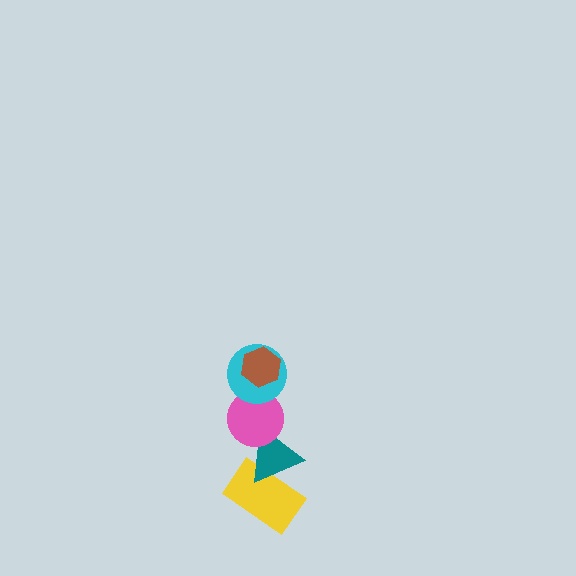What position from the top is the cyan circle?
The cyan circle is 2nd from the top.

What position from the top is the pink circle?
The pink circle is 3rd from the top.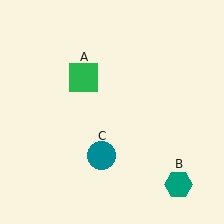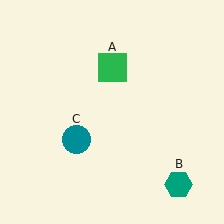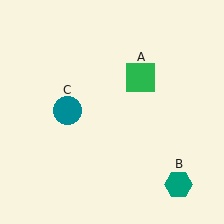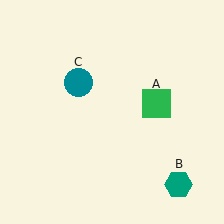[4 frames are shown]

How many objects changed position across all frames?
2 objects changed position: green square (object A), teal circle (object C).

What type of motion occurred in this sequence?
The green square (object A), teal circle (object C) rotated clockwise around the center of the scene.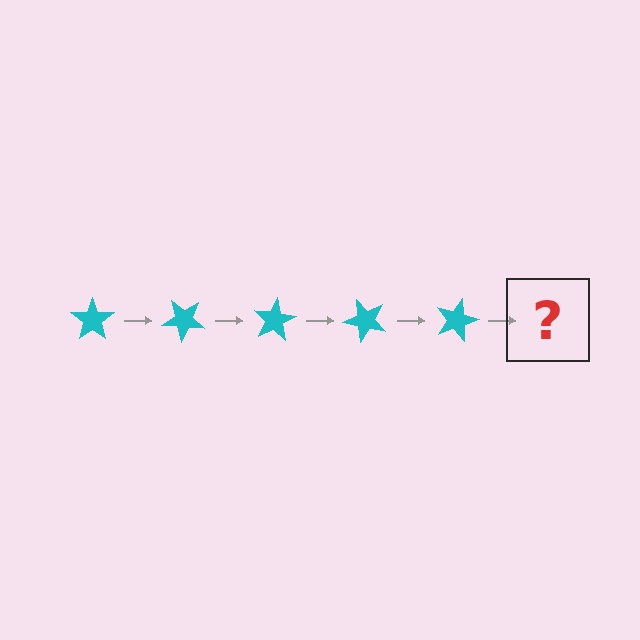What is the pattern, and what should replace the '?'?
The pattern is that the star rotates 40 degrees each step. The '?' should be a cyan star rotated 200 degrees.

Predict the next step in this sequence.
The next step is a cyan star rotated 200 degrees.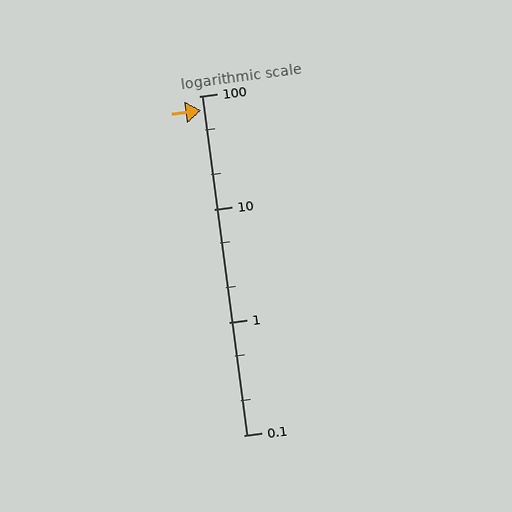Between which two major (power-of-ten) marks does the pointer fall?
The pointer is between 10 and 100.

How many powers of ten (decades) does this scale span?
The scale spans 3 decades, from 0.1 to 100.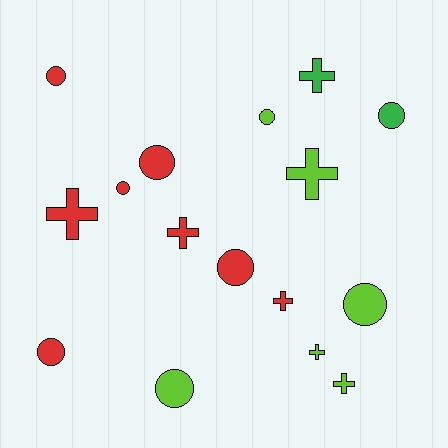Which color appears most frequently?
Red, with 8 objects.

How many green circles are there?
There is 1 green circle.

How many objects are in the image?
There are 16 objects.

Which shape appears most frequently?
Circle, with 9 objects.